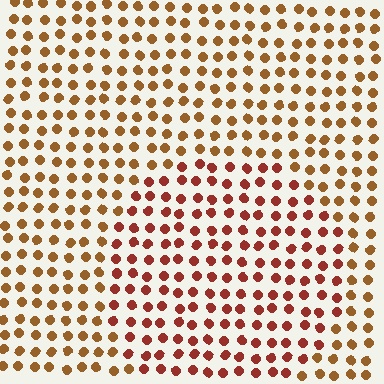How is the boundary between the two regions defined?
The boundary is defined purely by a slight shift in hue (about 28 degrees). Spacing, size, and orientation are identical on both sides.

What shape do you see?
I see a circle.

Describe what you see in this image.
The image is filled with small brown elements in a uniform arrangement. A circle-shaped region is visible where the elements are tinted to a slightly different hue, forming a subtle color boundary.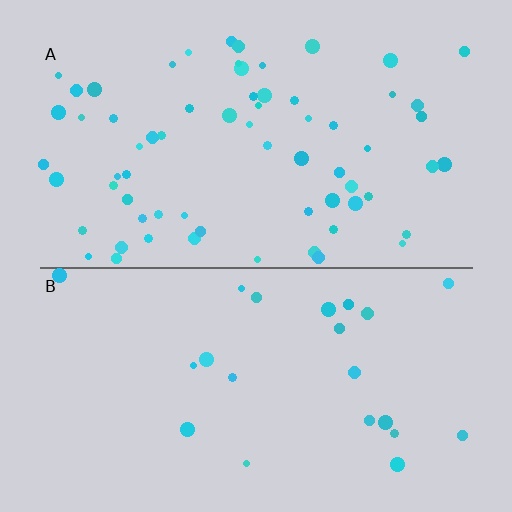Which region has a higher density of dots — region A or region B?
A (the top).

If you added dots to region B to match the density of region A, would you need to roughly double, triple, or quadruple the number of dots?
Approximately triple.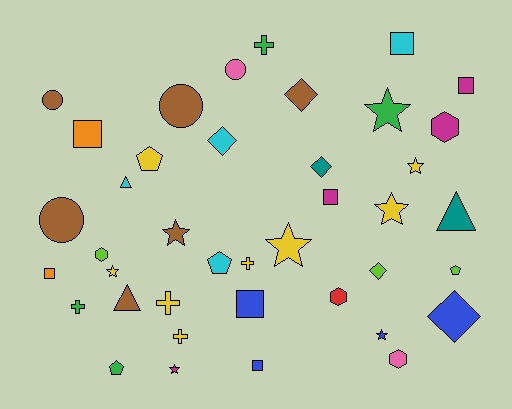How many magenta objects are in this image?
There are 4 magenta objects.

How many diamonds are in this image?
There are 5 diamonds.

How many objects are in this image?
There are 40 objects.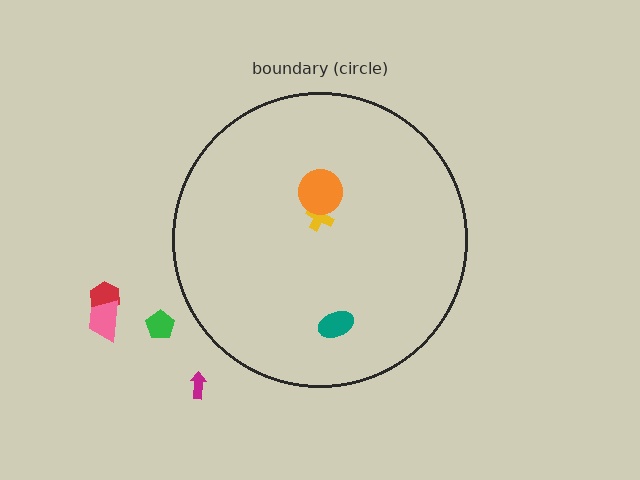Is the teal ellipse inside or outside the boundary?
Inside.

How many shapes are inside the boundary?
3 inside, 4 outside.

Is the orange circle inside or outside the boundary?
Inside.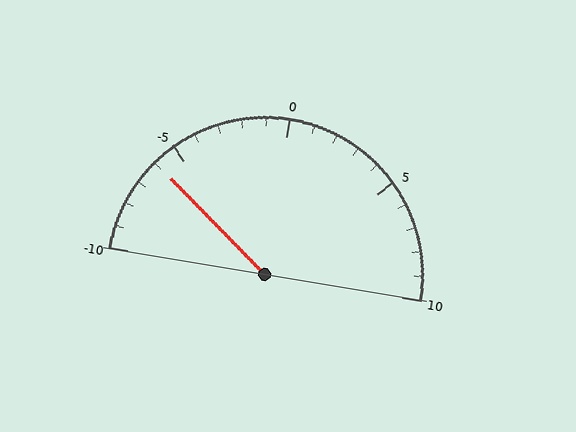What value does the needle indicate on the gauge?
The needle indicates approximately -6.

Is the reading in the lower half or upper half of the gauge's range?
The reading is in the lower half of the range (-10 to 10).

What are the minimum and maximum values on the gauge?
The gauge ranges from -10 to 10.